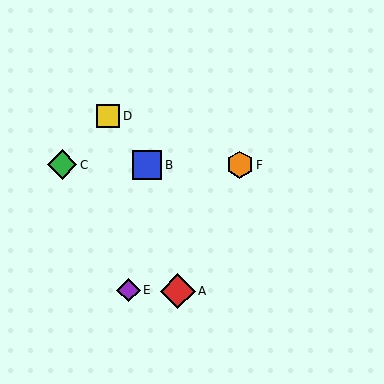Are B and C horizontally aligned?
Yes, both are at y≈165.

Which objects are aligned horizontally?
Objects B, C, F are aligned horizontally.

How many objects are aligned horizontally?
3 objects (B, C, F) are aligned horizontally.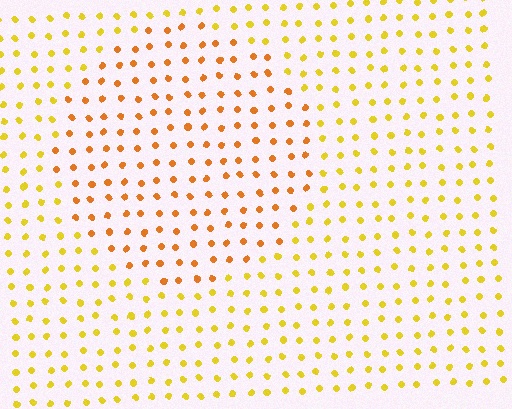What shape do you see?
I see a circle.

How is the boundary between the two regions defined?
The boundary is defined purely by a slight shift in hue (about 28 degrees). Spacing, size, and orientation are identical on both sides.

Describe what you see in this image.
The image is filled with small yellow elements in a uniform arrangement. A circle-shaped region is visible where the elements are tinted to a slightly different hue, forming a subtle color boundary.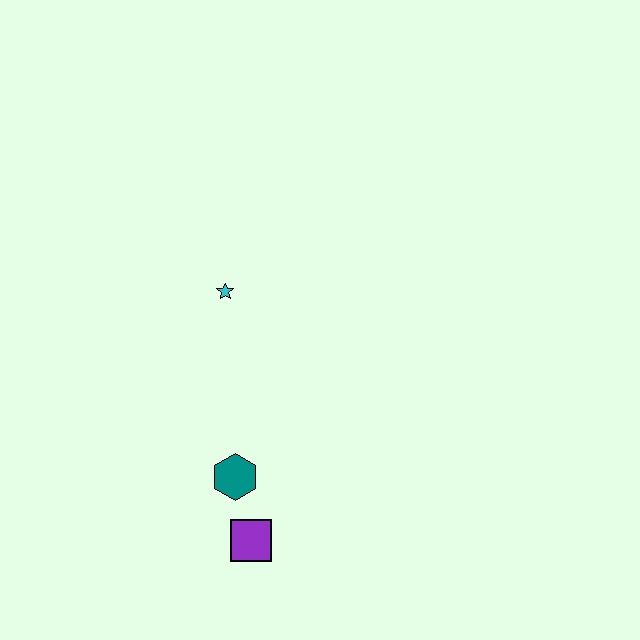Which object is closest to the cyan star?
The teal hexagon is closest to the cyan star.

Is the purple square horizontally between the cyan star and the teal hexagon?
No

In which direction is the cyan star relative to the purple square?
The cyan star is above the purple square.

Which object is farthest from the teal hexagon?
The cyan star is farthest from the teal hexagon.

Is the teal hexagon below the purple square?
No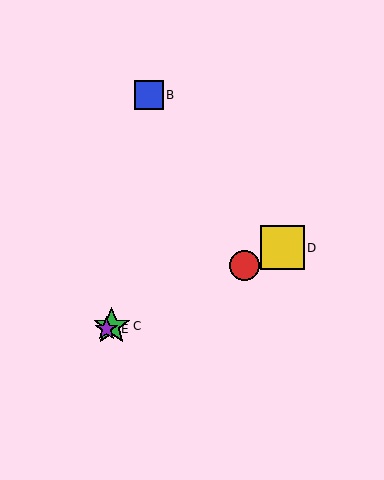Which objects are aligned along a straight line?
Objects A, C, D, E are aligned along a straight line.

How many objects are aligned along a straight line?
4 objects (A, C, D, E) are aligned along a straight line.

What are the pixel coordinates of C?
Object C is at (112, 326).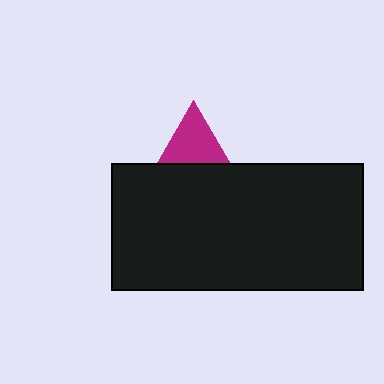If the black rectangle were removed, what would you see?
You would see the complete magenta triangle.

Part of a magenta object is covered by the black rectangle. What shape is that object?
It is a triangle.